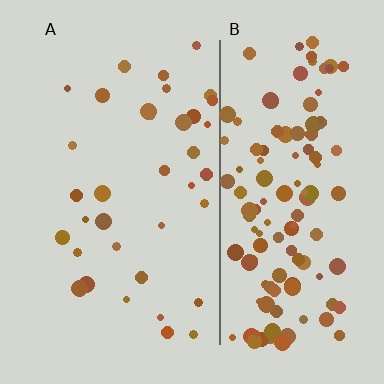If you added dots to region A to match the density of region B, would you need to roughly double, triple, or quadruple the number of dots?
Approximately quadruple.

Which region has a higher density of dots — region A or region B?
B (the right).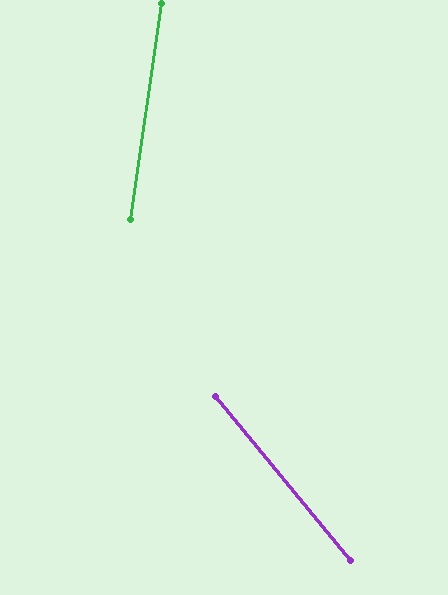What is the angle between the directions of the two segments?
Approximately 48 degrees.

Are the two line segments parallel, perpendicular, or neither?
Neither parallel nor perpendicular — they differ by about 48°.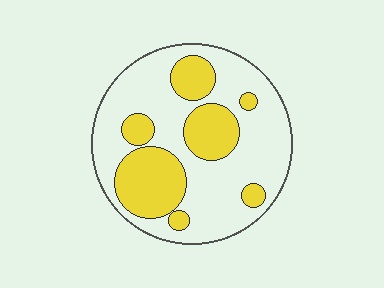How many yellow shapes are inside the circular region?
7.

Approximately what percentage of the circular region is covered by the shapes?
Approximately 35%.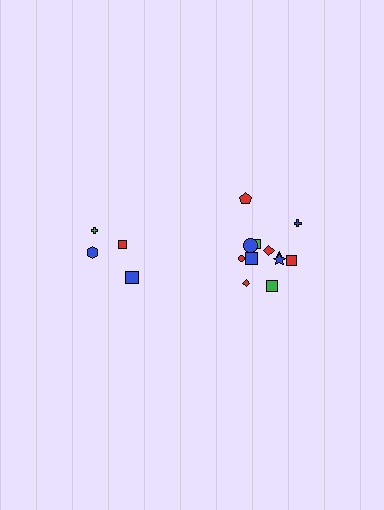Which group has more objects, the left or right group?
The right group.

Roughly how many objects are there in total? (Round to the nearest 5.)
Roughly 15 objects in total.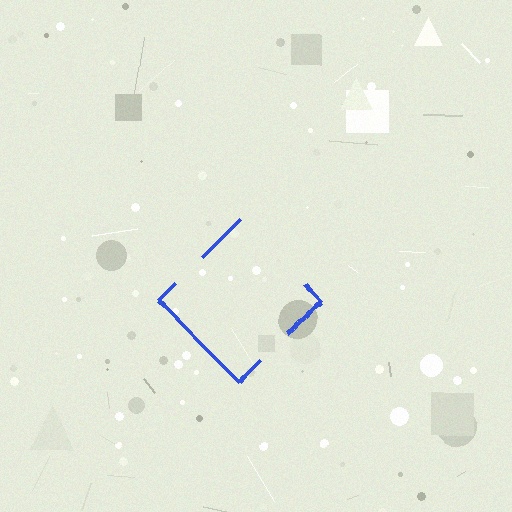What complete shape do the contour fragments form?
The contour fragments form a diamond.